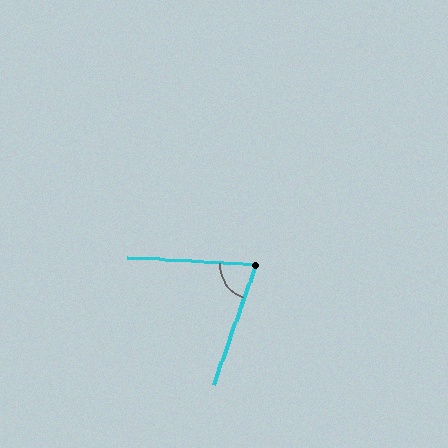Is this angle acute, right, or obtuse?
It is acute.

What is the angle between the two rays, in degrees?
Approximately 74 degrees.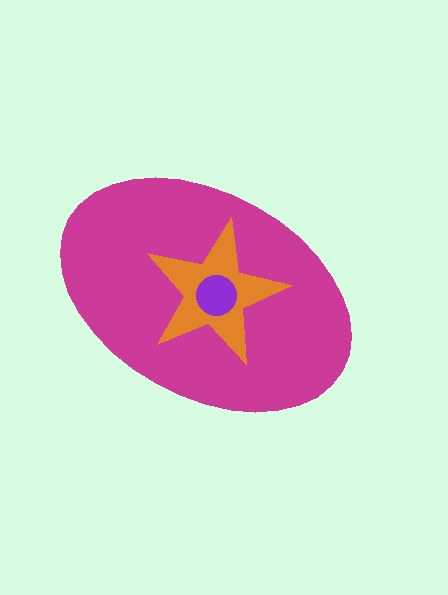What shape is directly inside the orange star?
The purple circle.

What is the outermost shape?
The magenta ellipse.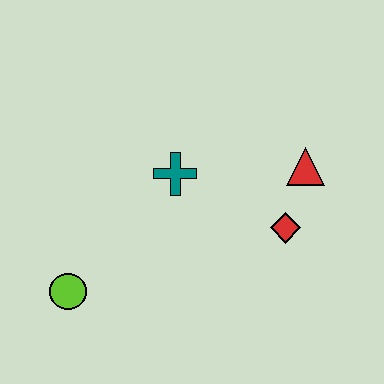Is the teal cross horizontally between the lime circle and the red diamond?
Yes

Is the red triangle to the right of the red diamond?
Yes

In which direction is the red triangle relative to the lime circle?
The red triangle is to the right of the lime circle.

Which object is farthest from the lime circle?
The red triangle is farthest from the lime circle.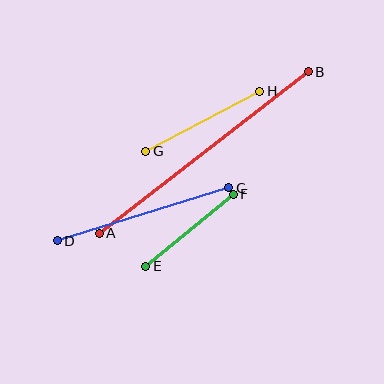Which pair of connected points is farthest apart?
Points A and B are farthest apart.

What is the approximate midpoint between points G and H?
The midpoint is at approximately (203, 121) pixels.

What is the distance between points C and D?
The distance is approximately 180 pixels.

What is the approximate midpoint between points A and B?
The midpoint is at approximately (204, 152) pixels.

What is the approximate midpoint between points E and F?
The midpoint is at approximately (189, 230) pixels.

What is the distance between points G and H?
The distance is approximately 129 pixels.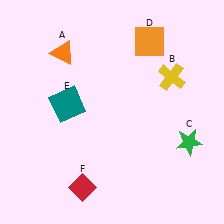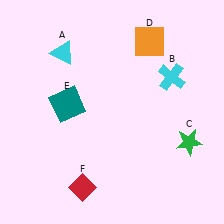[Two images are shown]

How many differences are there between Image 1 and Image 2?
There are 2 differences between the two images.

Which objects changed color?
A changed from orange to cyan. B changed from yellow to cyan.